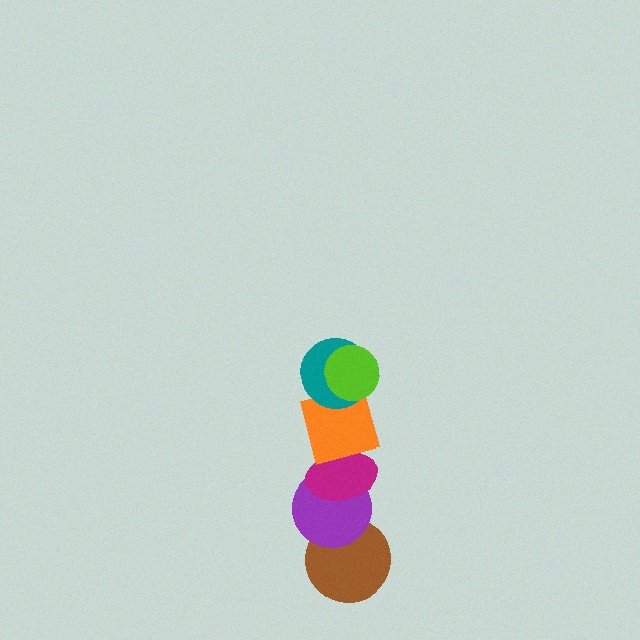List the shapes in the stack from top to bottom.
From top to bottom: the lime circle, the teal circle, the orange square, the magenta ellipse, the purple circle, the brown circle.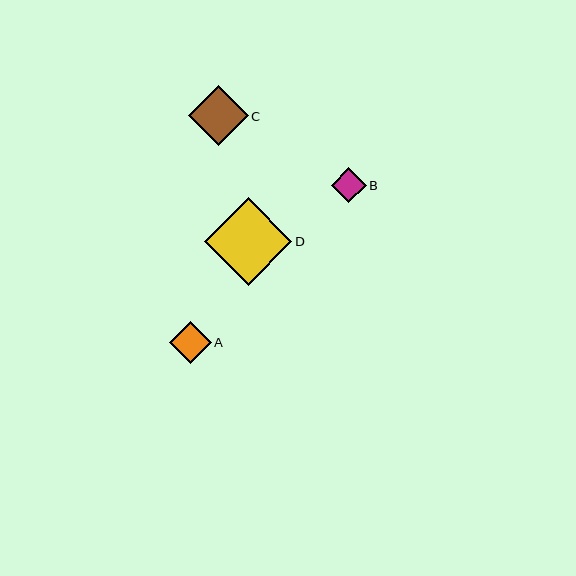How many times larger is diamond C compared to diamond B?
Diamond C is approximately 1.7 times the size of diamond B.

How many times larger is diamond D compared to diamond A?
Diamond D is approximately 2.1 times the size of diamond A.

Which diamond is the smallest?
Diamond B is the smallest with a size of approximately 35 pixels.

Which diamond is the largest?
Diamond D is the largest with a size of approximately 88 pixels.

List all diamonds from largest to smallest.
From largest to smallest: D, C, A, B.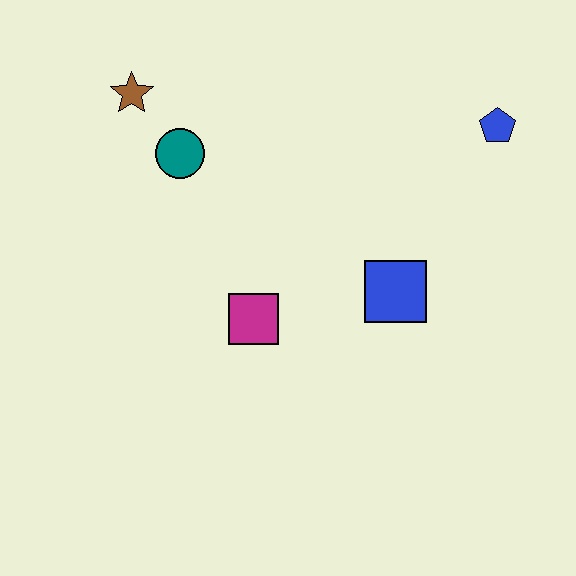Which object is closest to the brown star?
The teal circle is closest to the brown star.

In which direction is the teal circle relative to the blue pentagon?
The teal circle is to the left of the blue pentagon.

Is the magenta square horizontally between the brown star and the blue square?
Yes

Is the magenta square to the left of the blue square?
Yes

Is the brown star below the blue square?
No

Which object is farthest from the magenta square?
The blue pentagon is farthest from the magenta square.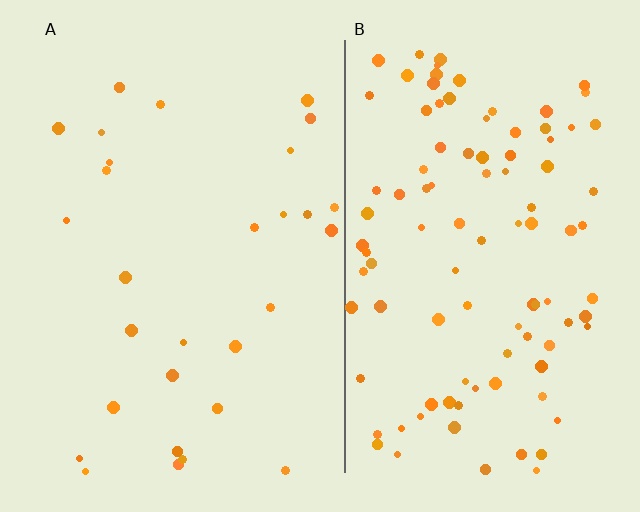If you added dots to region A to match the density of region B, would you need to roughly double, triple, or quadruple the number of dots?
Approximately triple.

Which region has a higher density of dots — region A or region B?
B (the right).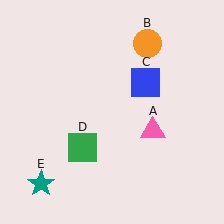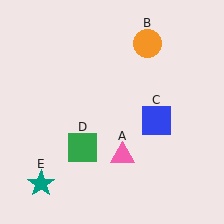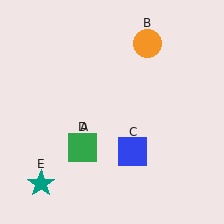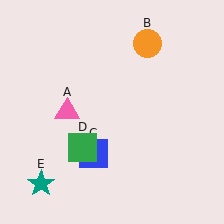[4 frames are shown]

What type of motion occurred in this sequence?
The pink triangle (object A), blue square (object C) rotated clockwise around the center of the scene.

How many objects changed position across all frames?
2 objects changed position: pink triangle (object A), blue square (object C).